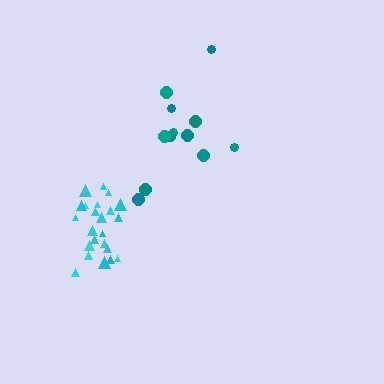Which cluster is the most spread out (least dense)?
Teal.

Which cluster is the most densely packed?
Cyan.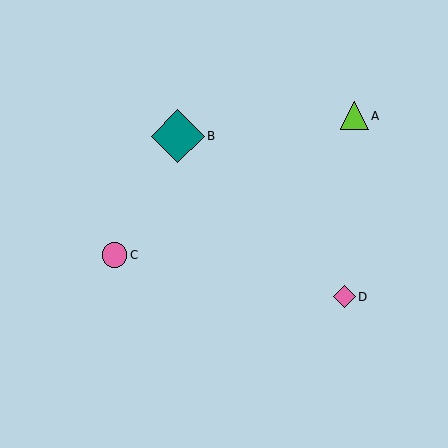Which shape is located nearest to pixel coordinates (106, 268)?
The pink circle (labeled C) at (115, 255) is nearest to that location.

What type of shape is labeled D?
Shape D is a pink diamond.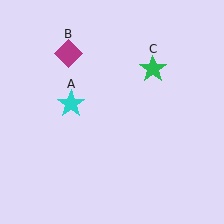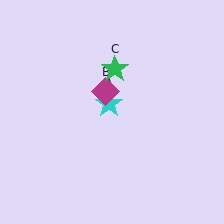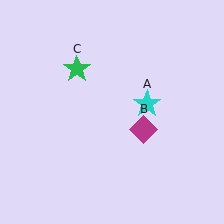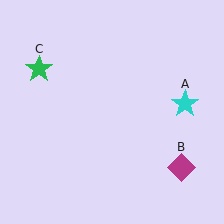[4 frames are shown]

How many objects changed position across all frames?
3 objects changed position: cyan star (object A), magenta diamond (object B), green star (object C).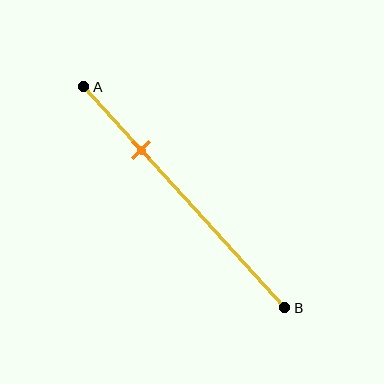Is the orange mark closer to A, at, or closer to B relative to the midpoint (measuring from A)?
The orange mark is closer to point A than the midpoint of segment AB.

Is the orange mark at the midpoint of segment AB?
No, the mark is at about 30% from A, not at the 50% midpoint.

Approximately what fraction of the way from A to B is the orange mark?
The orange mark is approximately 30% of the way from A to B.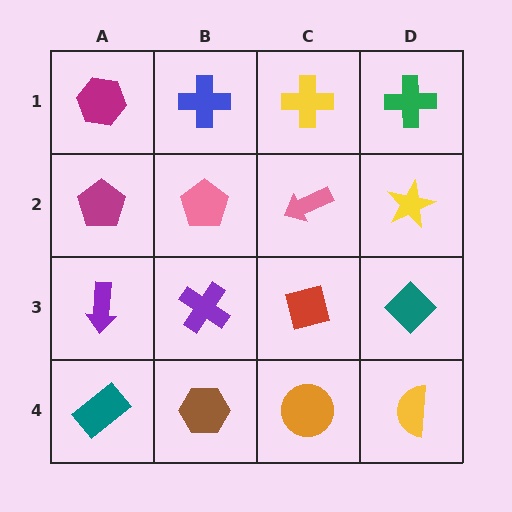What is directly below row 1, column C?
A pink arrow.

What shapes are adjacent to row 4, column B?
A purple cross (row 3, column B), a teal rectangle (row 4, column A), an orange circle (row 4, column C).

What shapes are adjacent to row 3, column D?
A yellow star (row 2, column D), a yellow semicircle (row 4, column D), a red diamond (row 3, column C).